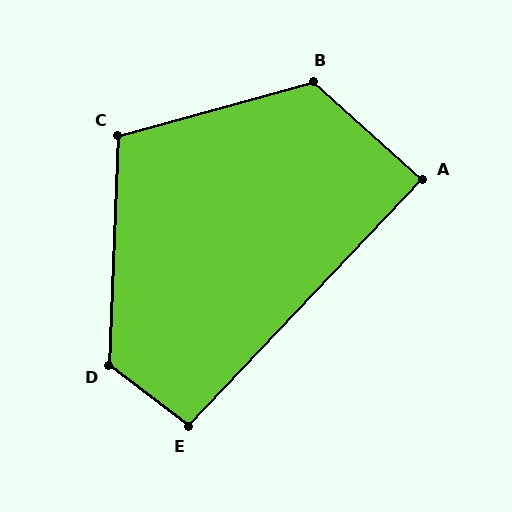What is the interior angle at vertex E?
Approximately 96 degrees (obtuse).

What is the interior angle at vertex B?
Approximately 123 degrees (obtuse).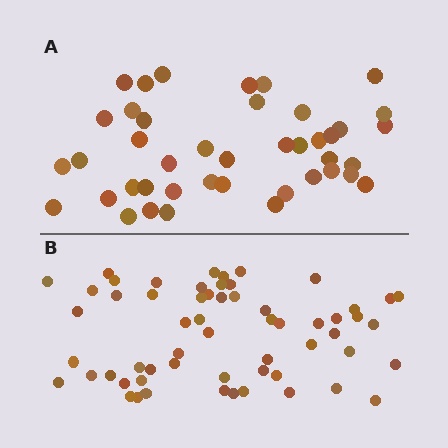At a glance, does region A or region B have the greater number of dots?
Region B (the bottom region) has more dots.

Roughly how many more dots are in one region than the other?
Region B has approximately 15 more dots than region A.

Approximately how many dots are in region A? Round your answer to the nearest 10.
About 40 dots. (The exact count is 42, which rounds to 40.)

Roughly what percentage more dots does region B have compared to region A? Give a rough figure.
About 40% more.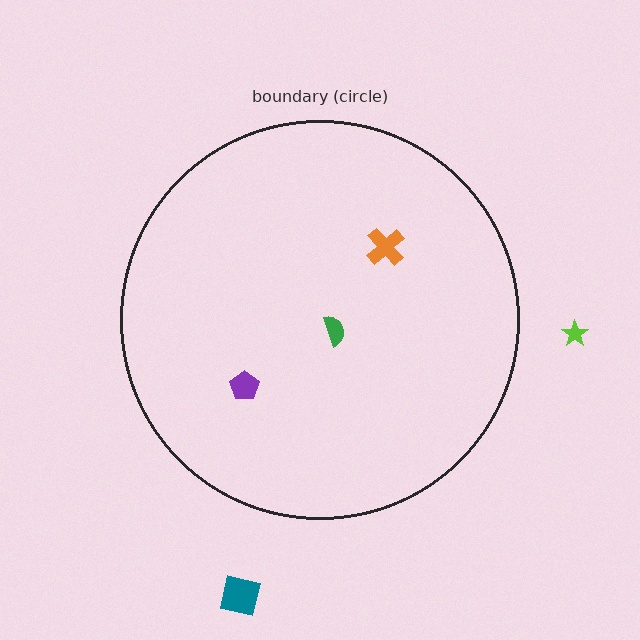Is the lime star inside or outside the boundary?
Outside.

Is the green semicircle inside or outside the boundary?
Inside.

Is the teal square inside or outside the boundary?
Outside.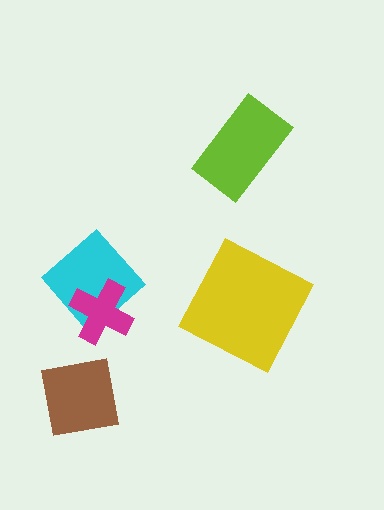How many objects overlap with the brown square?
0 objects overlap with the brown square.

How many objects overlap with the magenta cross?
1 object overlaps with the magenta cross.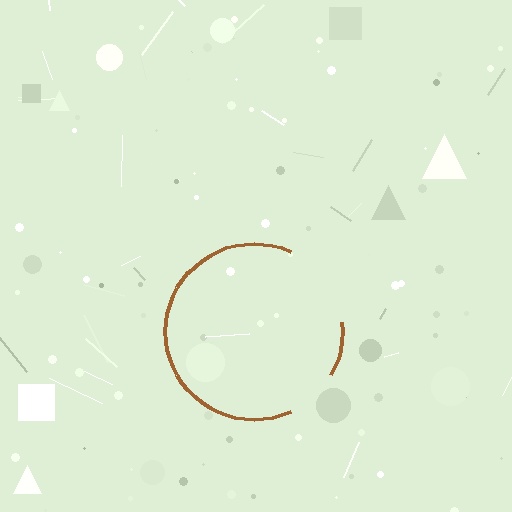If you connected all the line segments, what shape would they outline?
They would outline a circle.